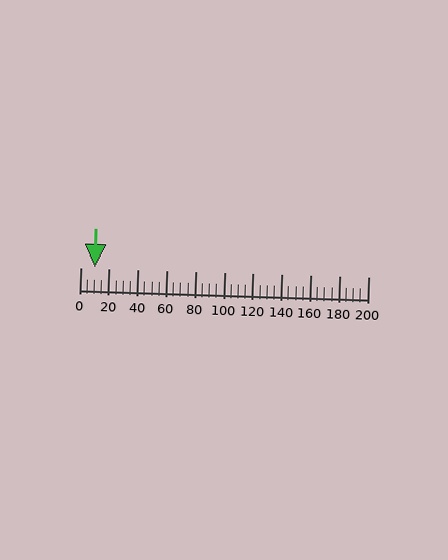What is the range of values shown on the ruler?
The ruler shows values from 0 to 200.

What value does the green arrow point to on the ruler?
The green arrow points to approximately 10.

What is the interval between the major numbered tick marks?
The major tick marks are spaced 20 units apart.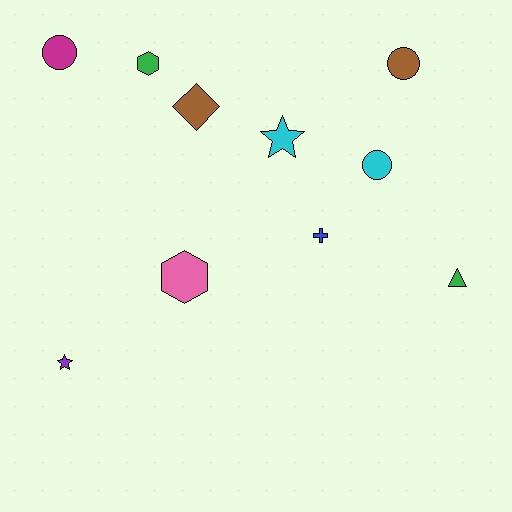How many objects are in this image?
There are 10 objects.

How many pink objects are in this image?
There is 1 pink object.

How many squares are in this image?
There are no squares.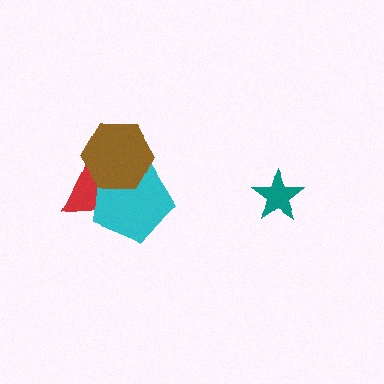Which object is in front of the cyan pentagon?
The brown hexagon is in front of the cyan pentagon.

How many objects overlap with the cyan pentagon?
2 objects overlap with the cyan pentagon.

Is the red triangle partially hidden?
Yes, it is partially covered by another shape.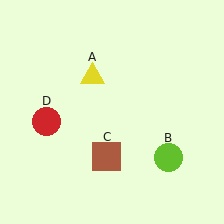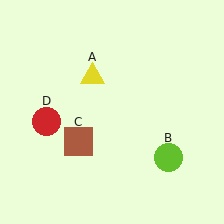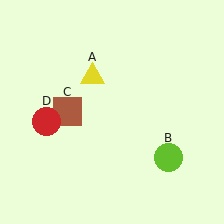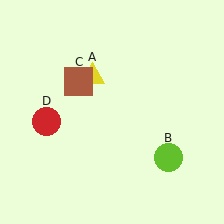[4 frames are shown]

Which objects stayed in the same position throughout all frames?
Yellow triangle (object A) and lime circle (object B) and red circle (object D) remained stationary.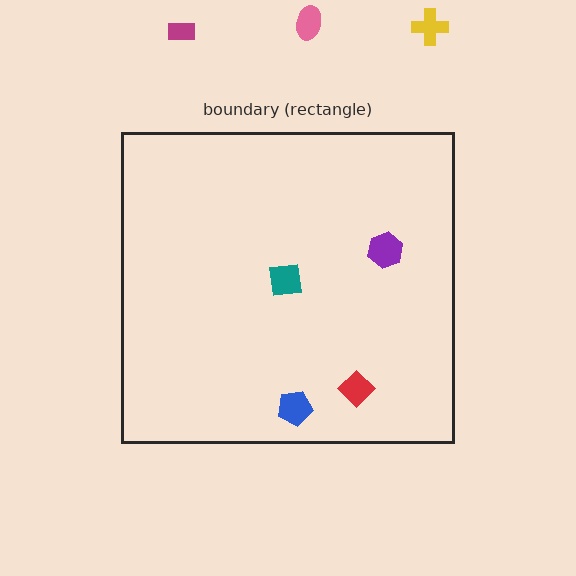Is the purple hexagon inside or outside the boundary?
Inside.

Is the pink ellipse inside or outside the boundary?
Outside.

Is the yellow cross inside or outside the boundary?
Outside.